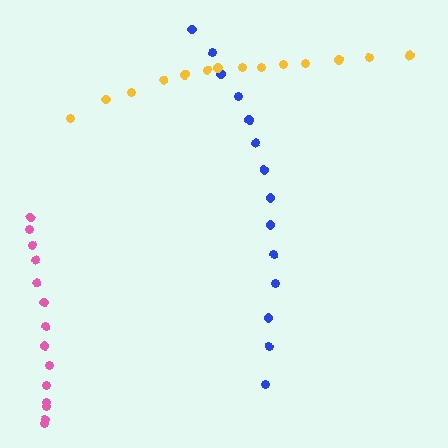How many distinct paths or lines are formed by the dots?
There are 3 distinct paths.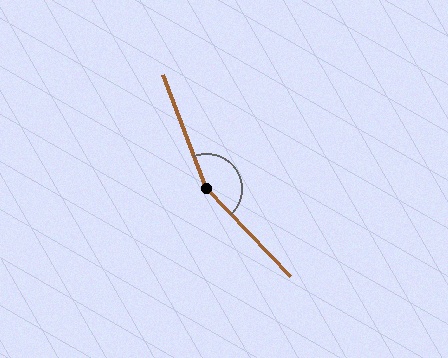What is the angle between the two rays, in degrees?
Approximately 157 degrees.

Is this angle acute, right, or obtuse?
It is obtuse.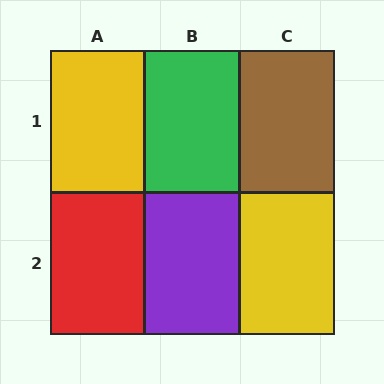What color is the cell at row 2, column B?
Purple.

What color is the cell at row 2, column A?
Red.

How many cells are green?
1 cell is green.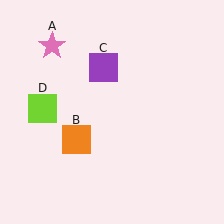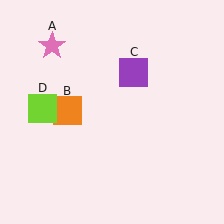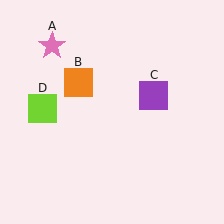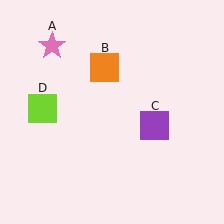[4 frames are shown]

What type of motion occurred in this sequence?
The orange square (object B), purple square (object C) rotated clockwise around the center of the scene.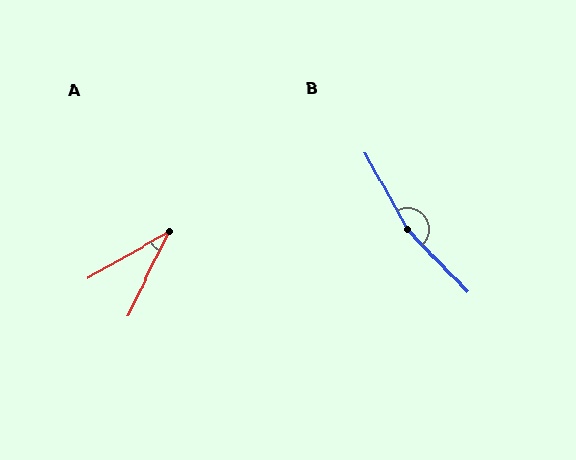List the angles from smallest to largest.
A (33°), B (165°).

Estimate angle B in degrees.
Approximately 165 degrees.